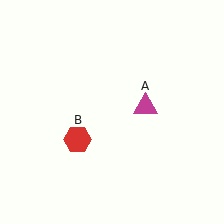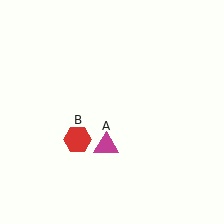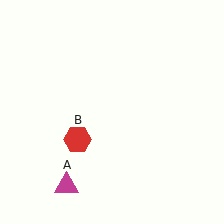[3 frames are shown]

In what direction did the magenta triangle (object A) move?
The magenta triangle (object A) moved down and to the left.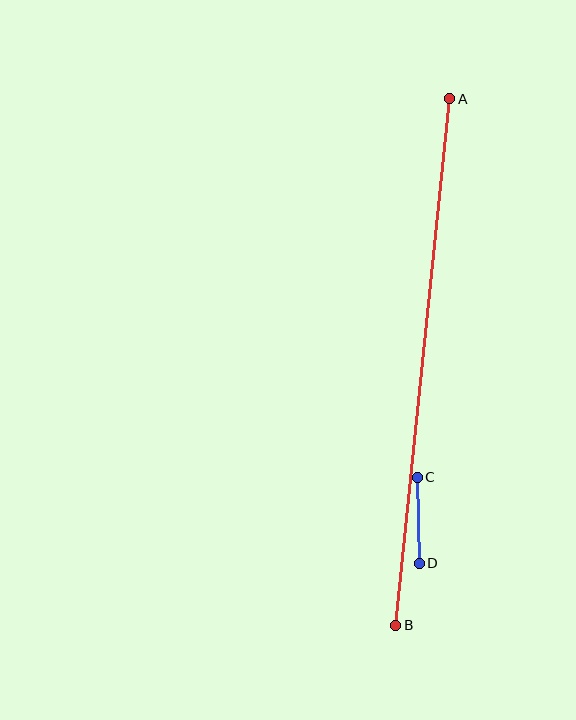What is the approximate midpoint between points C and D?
The midpoint is at approximately (418, 520) pixels.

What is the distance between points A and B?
The distance is approximately 529 pixels.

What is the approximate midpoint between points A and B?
The midpoint is at approximately (423, 362) pixels.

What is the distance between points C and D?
The distance is approximately 86 pixels.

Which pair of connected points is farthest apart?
Points A and B are farthest apart.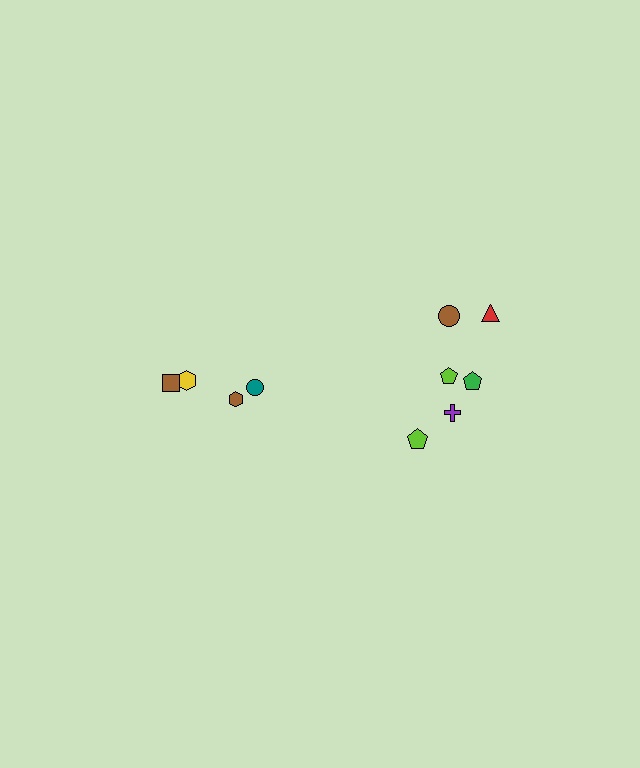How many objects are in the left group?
There are 4 objects.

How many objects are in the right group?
There are 6 objects.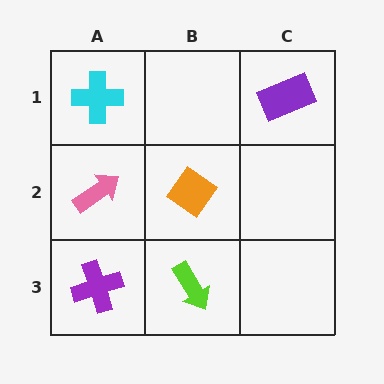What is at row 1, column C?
A purple rectangle.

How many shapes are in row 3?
2 shapes.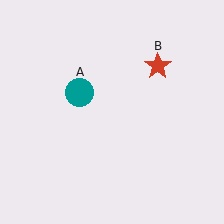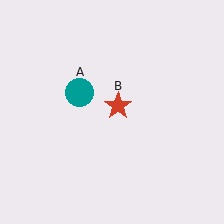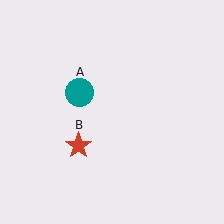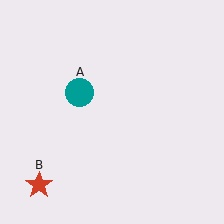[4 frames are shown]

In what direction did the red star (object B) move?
The red star (object B) moved down and to the left.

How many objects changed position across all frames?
1 object changed position: red star (object B).